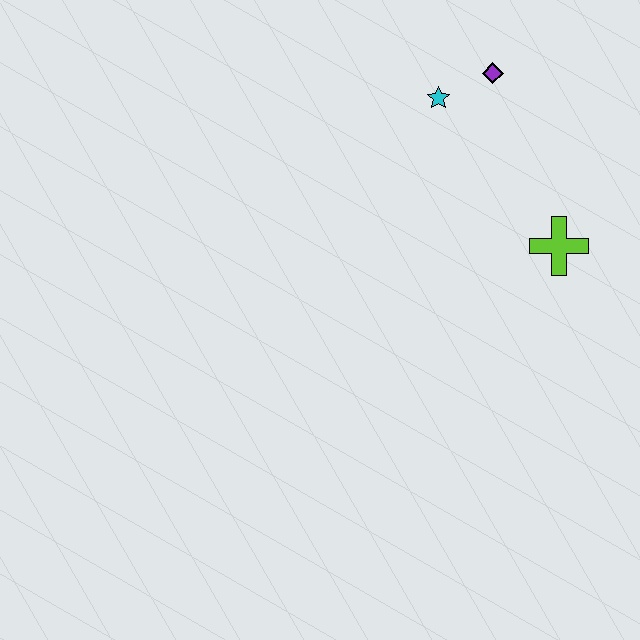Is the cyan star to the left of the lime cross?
Yes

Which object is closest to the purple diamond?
The cyan star is closest to the purple diamond.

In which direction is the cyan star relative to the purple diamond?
The cyan star is to the left of the purple diamond.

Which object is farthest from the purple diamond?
The lime cross is farthest from the purple diamond.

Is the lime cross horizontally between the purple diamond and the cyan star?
No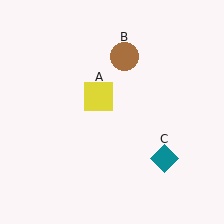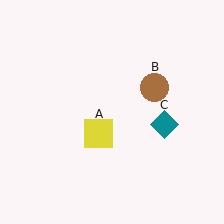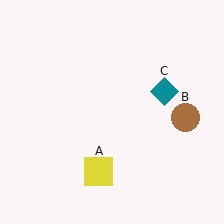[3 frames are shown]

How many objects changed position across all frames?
3 objects changed position: yellow square (object A), brown circle (object B), teal diamond (object C).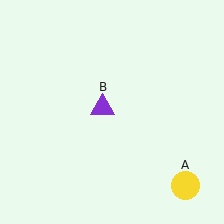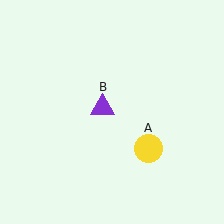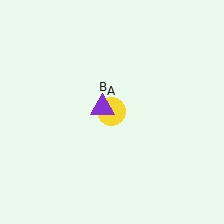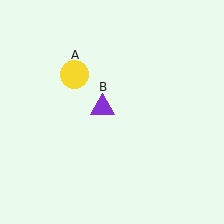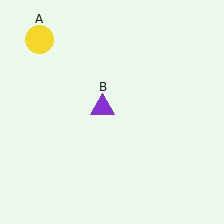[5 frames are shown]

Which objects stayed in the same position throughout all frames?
Purple triangle (object B) remained stationary.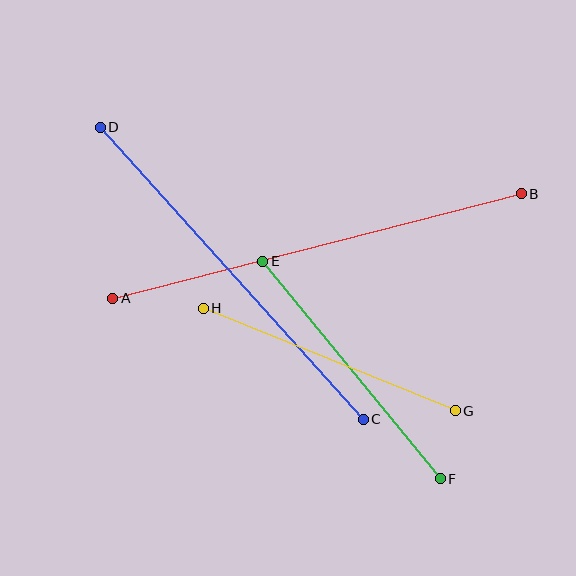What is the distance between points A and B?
The distance is approximately 422 pixels.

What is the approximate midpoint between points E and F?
The midpoint is at approximately (352, 370) pixels.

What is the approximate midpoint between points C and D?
The midpoint is at approximately (232, 273) pixels.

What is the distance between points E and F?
The distance is approximately 281 pixels.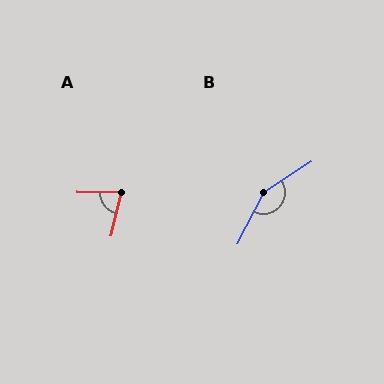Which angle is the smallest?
A, at approximately 76 degrees.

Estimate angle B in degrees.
Approximately 150 degrees.